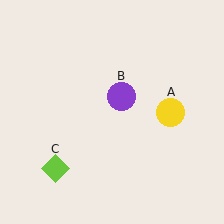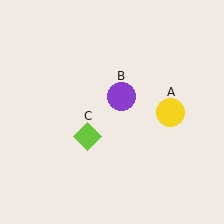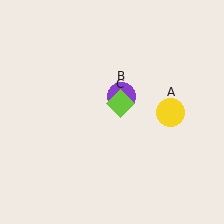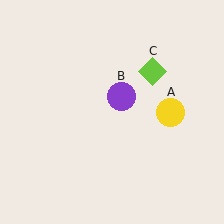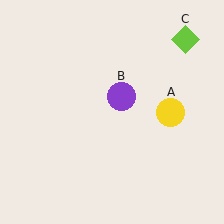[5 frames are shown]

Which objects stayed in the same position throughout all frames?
Yellow circle (object A) and purple circle (object B) remained stationary.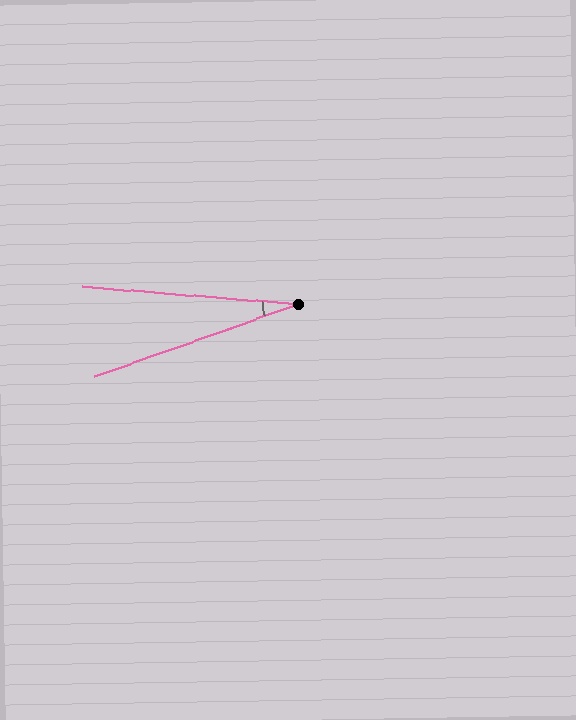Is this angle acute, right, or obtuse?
It is acute.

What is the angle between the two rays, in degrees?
Approximately 24 degrees.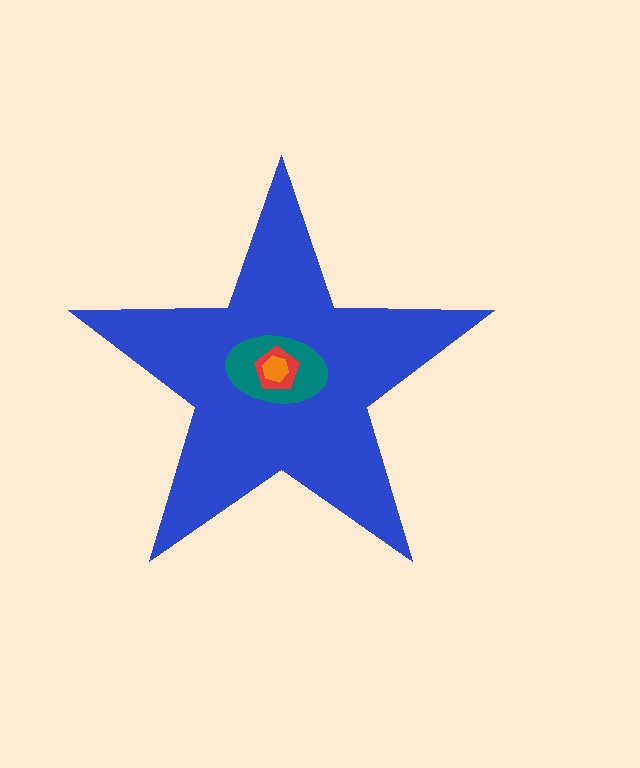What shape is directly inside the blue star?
The teal ellipse.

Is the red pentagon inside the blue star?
Yes.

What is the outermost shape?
The blue star.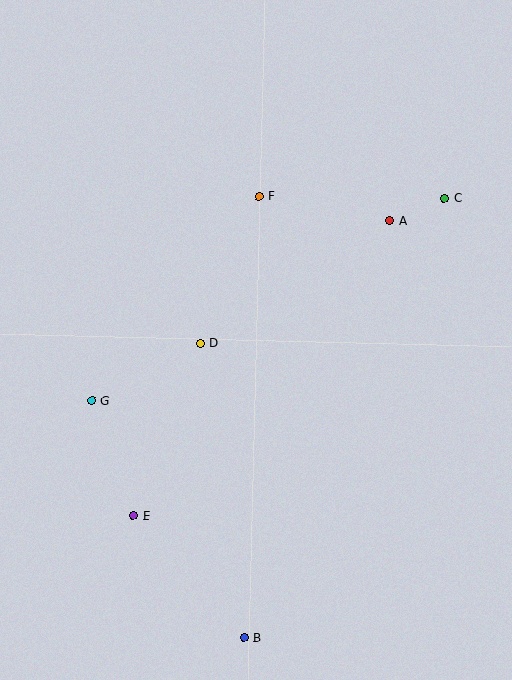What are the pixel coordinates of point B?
Point B is at (244, 638).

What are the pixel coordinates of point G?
Point G is at (92, 400).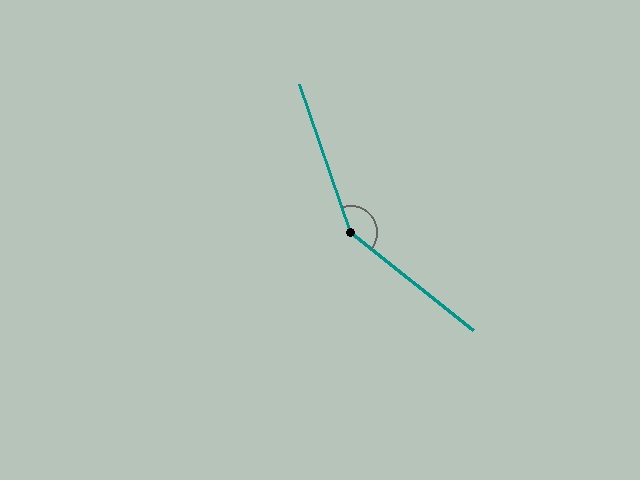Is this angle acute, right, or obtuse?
It is obtuse.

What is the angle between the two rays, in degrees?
Approximately 148 degrees.